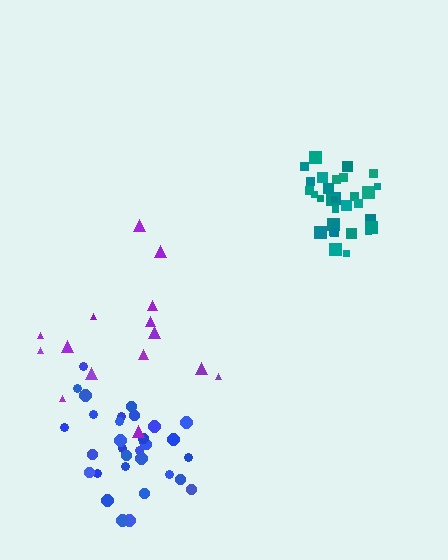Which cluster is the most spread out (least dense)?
Purple.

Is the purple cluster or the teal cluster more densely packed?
Teal.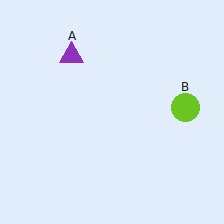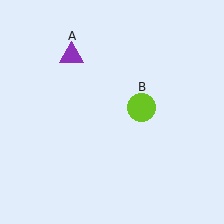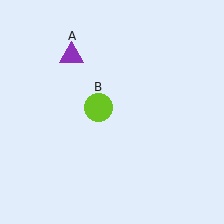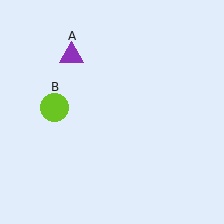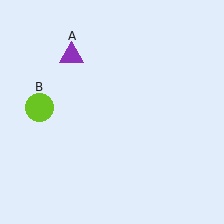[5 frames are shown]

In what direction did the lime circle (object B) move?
The lime circle (object B) moved left.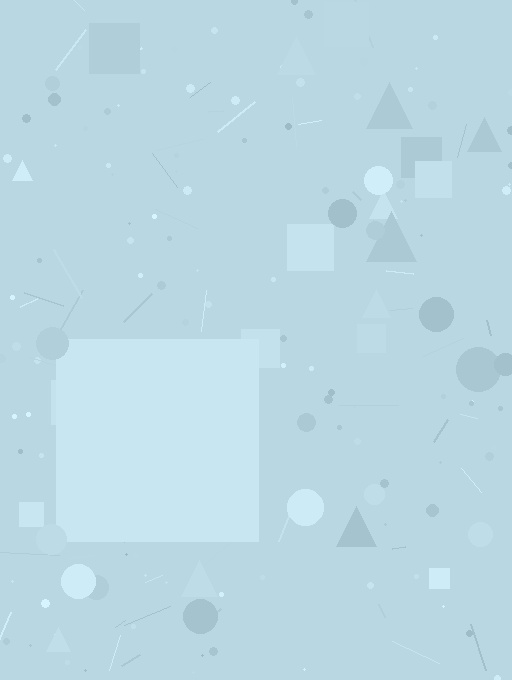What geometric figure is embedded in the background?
A square is embedded in the background.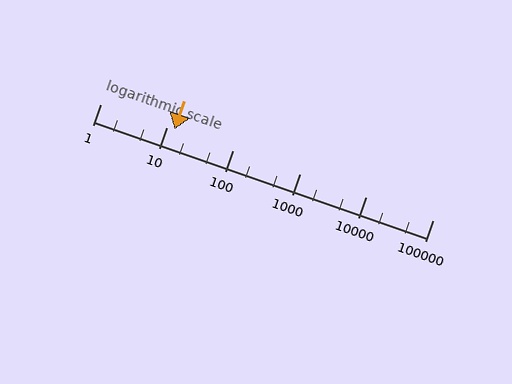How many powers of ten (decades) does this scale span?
The scale spans 5 decades, from 1 to 100000.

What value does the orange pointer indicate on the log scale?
The pointer indicates approximately 13.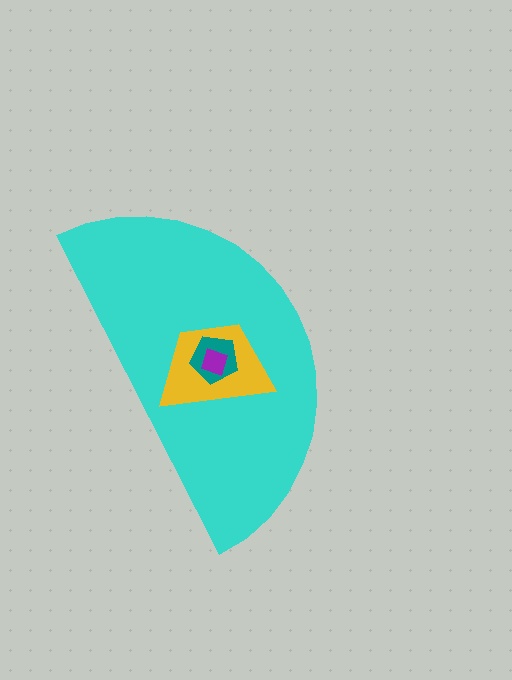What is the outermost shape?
The cyan semicircle.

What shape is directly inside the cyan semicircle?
The yellow trapezoid.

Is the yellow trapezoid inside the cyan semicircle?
Yes.